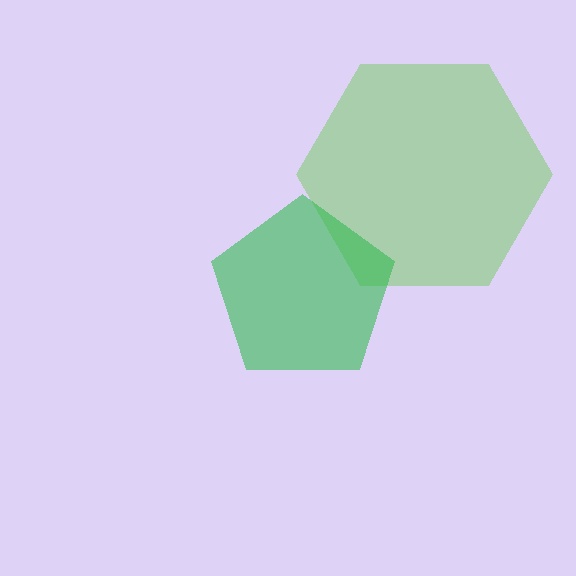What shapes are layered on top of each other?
The layered shapes are: a lime hexagon, a green pentagon.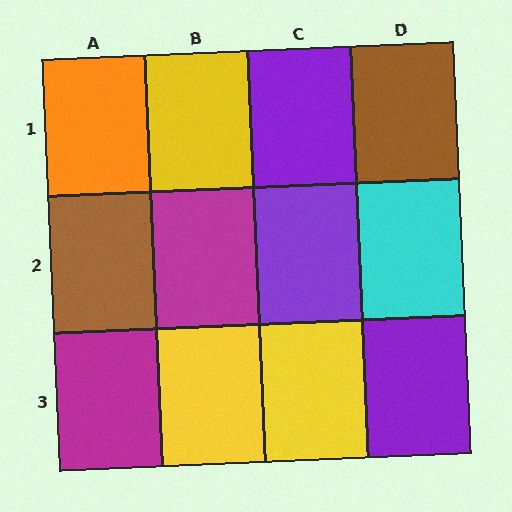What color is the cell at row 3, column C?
Yellow.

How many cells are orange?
1 cell is orange.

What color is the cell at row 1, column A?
Orange.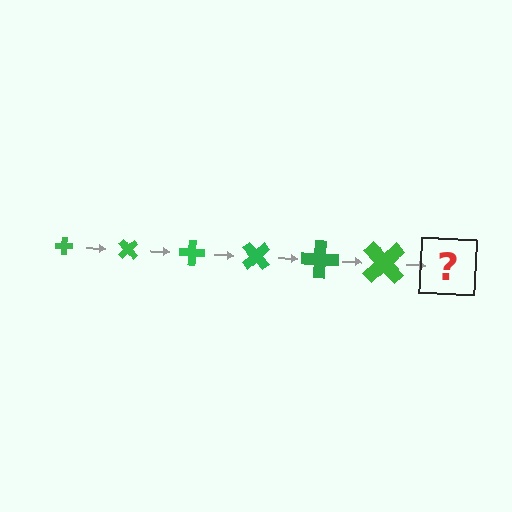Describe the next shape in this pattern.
It should be a cross, larger than the previous one and rotated 270 degrees from the start.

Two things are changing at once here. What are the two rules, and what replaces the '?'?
The two rules are that the cross grows larger each step and it rotates 45 degrees each step. The '?' should be a cross, larger than the previous one and rotated 270 degrees from the start.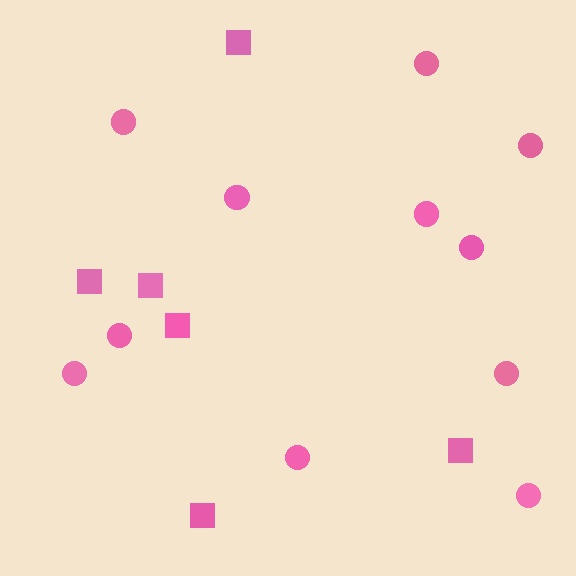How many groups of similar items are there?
There are 2 groups: one group of circles (11) and one group of squares (6).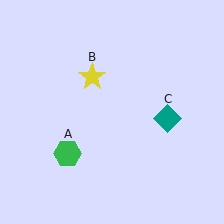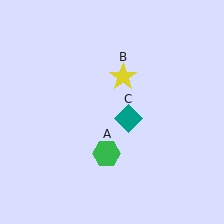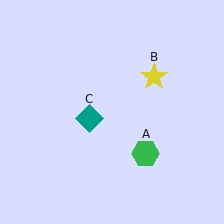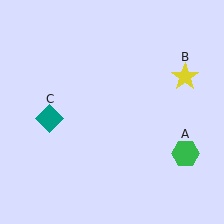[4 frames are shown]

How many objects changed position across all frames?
3 objects changed position: green hexagon (object A), yellow star (object B), teal diamond (object C).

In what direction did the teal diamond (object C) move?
The teal diamond (object C) moved left.